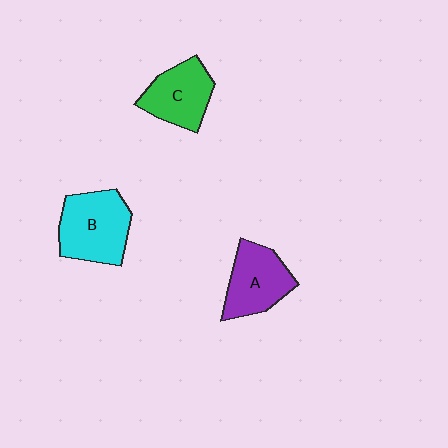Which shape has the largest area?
Shape B (cyan).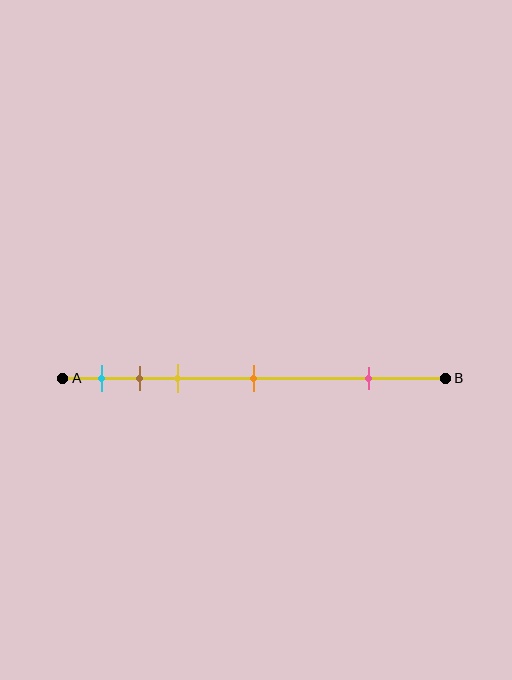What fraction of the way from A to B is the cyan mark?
The cyan mark is approximately 10% (0.1) of the way from A to B.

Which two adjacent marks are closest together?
The brown and yellow marks are the closest adjacent pair.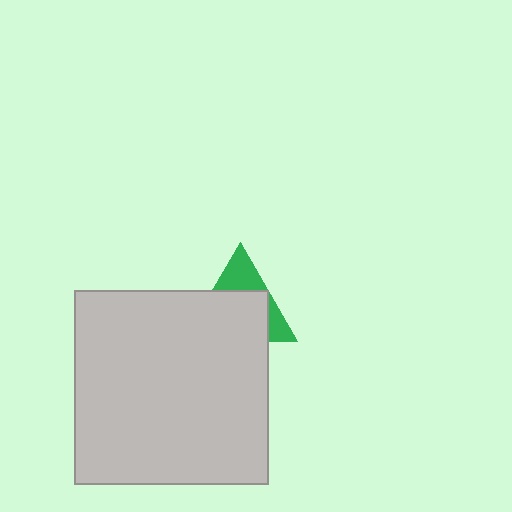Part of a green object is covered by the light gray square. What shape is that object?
It is a triangle.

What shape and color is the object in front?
The object in front is a light gray square.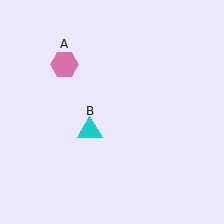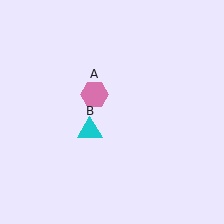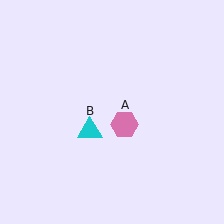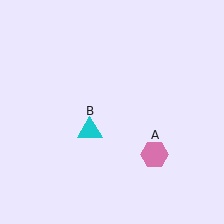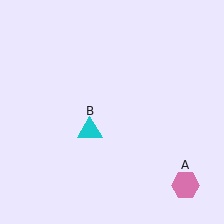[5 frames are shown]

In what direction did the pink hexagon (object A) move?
The pink hexagon (object A) moved down and to the right.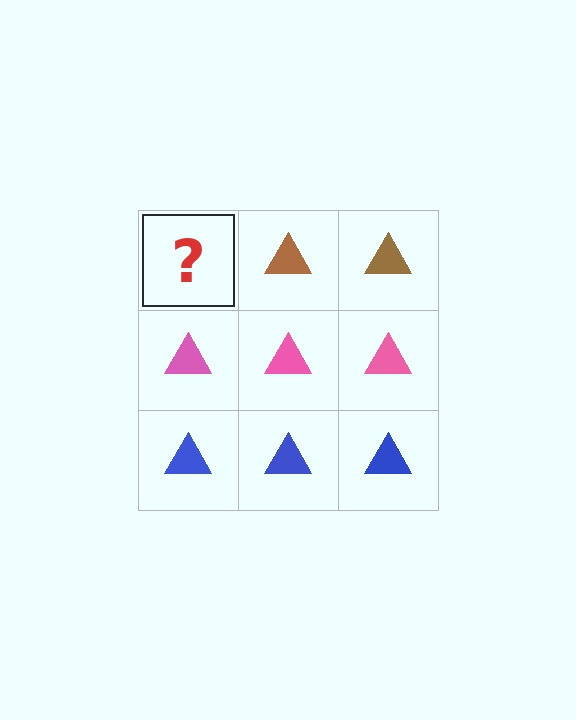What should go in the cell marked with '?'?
The missing cell should contain a brown triangle.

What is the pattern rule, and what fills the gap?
The rule is that each row has a consistent color. The gap should be filled with a brown triangle.